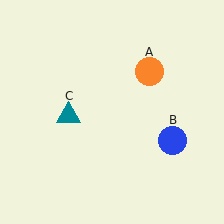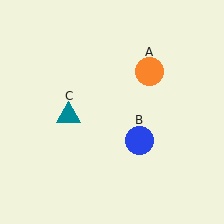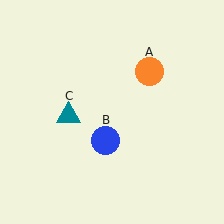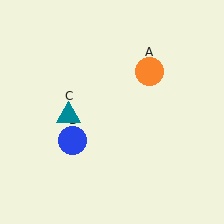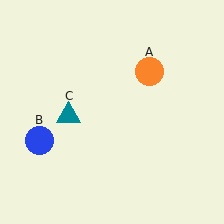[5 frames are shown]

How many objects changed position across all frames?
1 object changed position: blue circle (object B).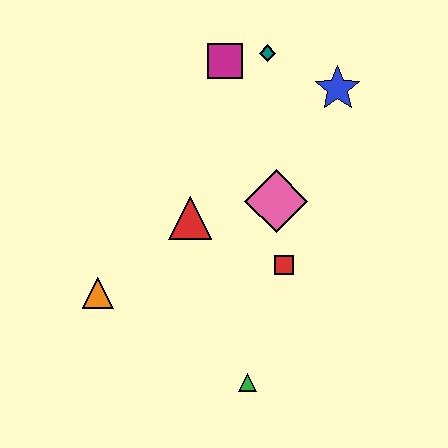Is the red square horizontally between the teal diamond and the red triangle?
No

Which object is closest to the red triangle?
The pink diamond is closest to the red triangle.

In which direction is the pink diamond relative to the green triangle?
The pink diamond is above the green triangle.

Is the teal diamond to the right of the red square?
No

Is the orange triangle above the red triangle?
No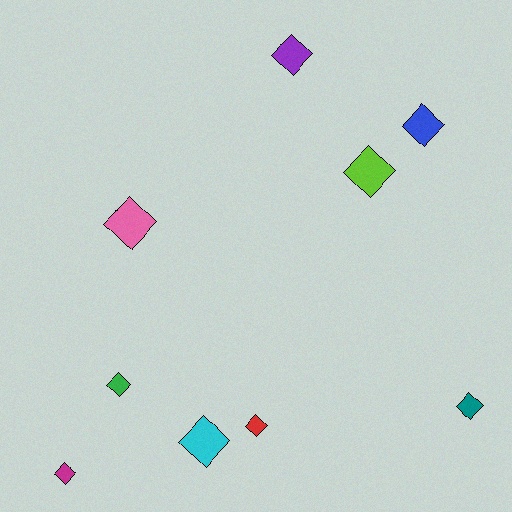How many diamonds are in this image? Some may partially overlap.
There are 9 diamonds.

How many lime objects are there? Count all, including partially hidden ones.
There is 1 lime object.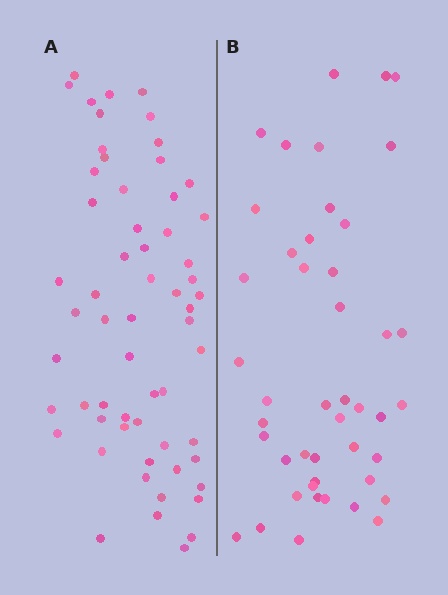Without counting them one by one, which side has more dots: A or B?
Region A (the left region) has more dots.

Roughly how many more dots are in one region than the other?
Region A has approximately 15 more dots than region B.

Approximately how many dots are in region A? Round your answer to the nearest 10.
About 60 dots.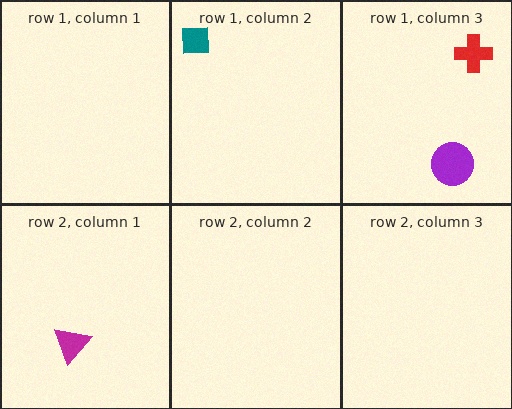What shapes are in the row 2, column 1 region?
The magenta triangle.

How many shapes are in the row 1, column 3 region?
2.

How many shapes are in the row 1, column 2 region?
1.